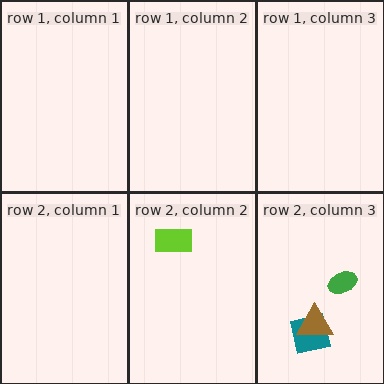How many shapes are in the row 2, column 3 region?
3.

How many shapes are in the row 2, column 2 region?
1.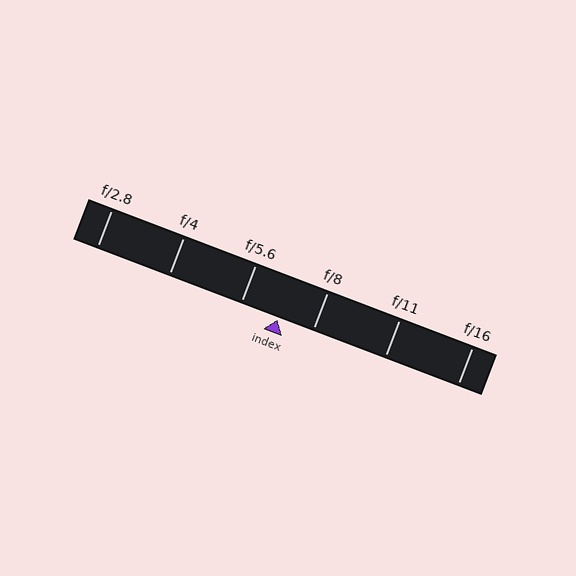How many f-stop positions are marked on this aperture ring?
There are 6 f-stop positions marked.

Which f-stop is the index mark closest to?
The index mark is closest to f/8.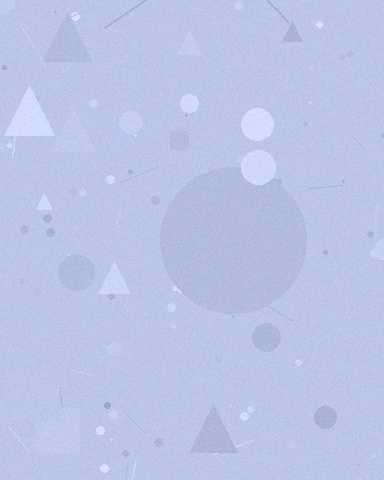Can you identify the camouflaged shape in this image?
The camouflaged shape is a circle.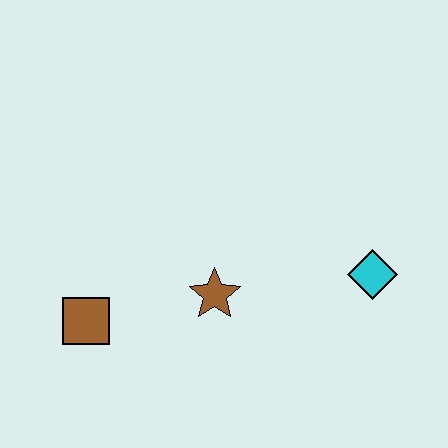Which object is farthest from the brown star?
The cyan diamond is farthest from the brown star.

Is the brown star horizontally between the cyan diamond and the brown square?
Yes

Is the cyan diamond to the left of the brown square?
No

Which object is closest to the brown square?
The brown star is closest to the brown square.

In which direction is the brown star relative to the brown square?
The brown star is to the right of the brown square.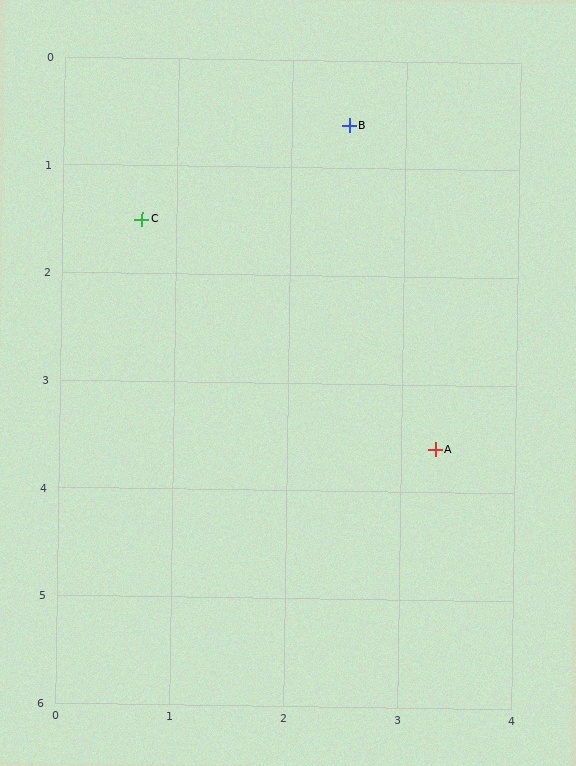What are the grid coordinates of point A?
Point A is at approximately (3.3, 3.6).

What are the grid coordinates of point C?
Point C is at approximately (0.7, 1.5).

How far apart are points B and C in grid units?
Points B and C are about 2.0 grid units apart.